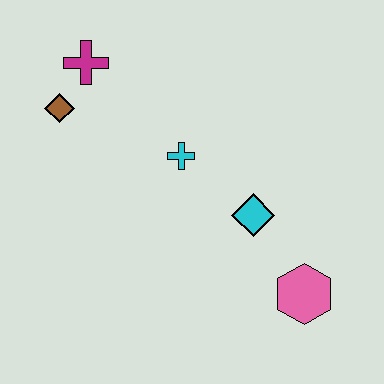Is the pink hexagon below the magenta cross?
Yes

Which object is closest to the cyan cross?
The cyan diamond is closest to the cyan cross.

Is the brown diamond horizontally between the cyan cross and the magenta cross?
No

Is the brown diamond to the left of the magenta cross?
Yes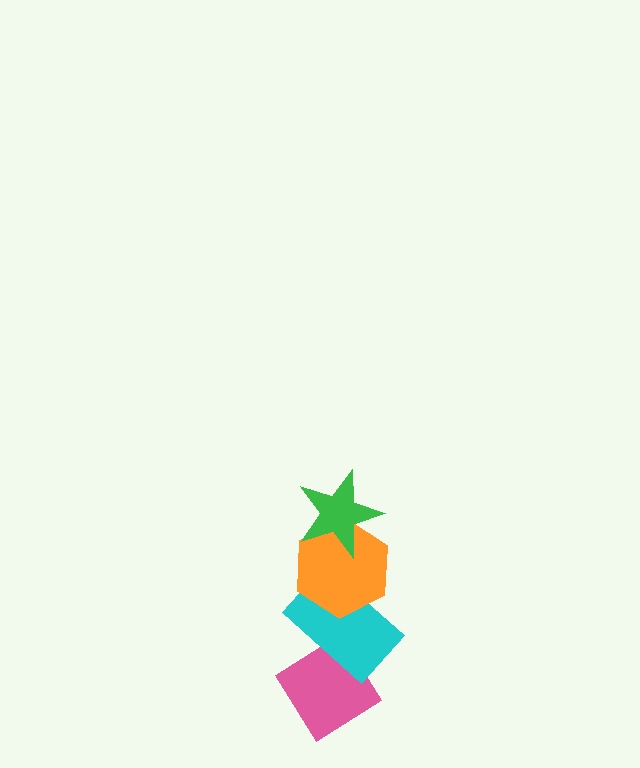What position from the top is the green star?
The green star is 1st from the top.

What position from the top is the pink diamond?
The pink diamond is 4th from the top.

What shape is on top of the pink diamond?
The cyan rectangle is on top of the pink diamond.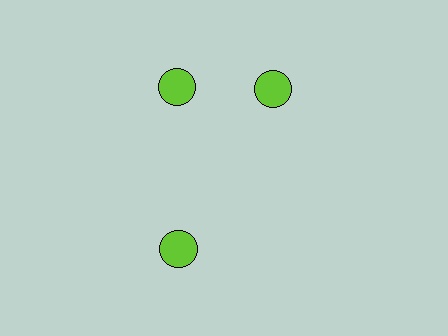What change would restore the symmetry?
The symmetry would be restored by rotating it back into even spacing with its neighbors so that all 3 circles sit at equal angles and equal distance from the center.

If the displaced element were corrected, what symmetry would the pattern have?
It would have 3-fold rotational symmetry — the pattern would map onto itself every 120 degrees.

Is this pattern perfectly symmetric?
No. The 3 lime circles are arranged in a ring, but one element near the 3 o'clock position is rotated out of alignment along the ring, breaking the 3-fold rotational symmetry.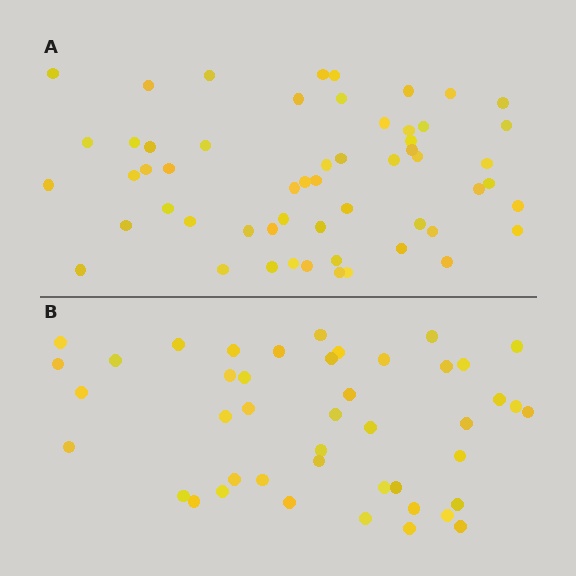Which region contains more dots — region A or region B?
Region A (the top region) has more dots.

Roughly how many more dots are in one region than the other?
Region A has roughly 12 or so more dots than region B.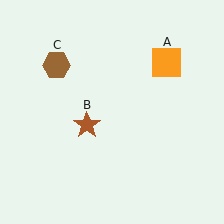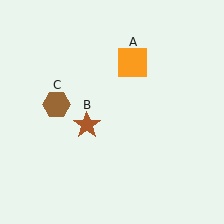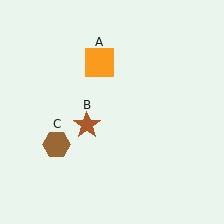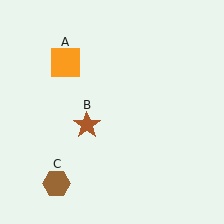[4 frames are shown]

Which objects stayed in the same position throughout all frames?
Brown star (object B) remained stationary.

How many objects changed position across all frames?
2 objects changed position: orange square (object A), brown hexagon (object C).